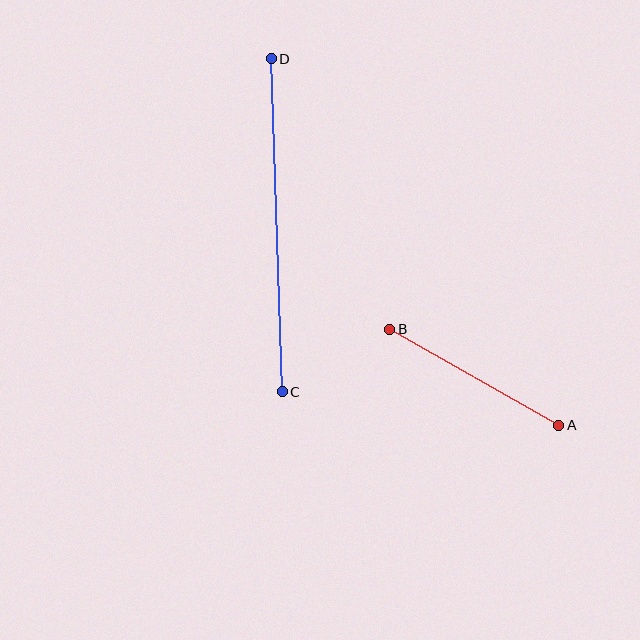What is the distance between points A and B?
The distance is approximately 194 pixels.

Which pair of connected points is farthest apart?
Points C and D are farthest apart.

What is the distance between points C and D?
The distance is approximately 333 pixels.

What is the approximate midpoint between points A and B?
The midpoint is at approximately (474, 377) pixels.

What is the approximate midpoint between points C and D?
The midpoint is at approximately (277, 225) pixels.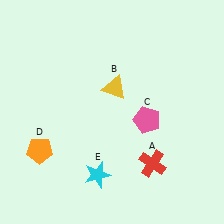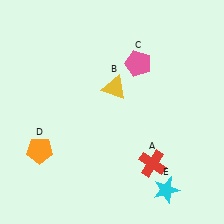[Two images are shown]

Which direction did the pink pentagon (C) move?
The pink pentagon (C) moved up.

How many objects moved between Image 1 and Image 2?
2 objects moved between the two images.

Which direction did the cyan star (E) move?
The cyan star (E) moved right.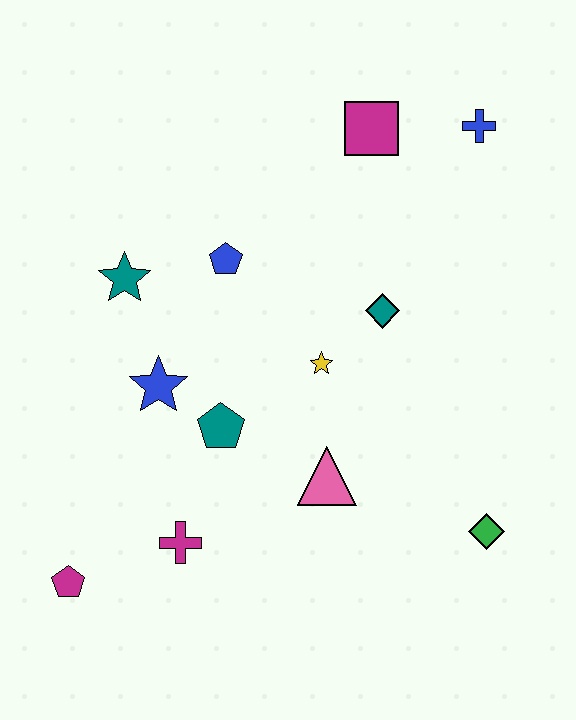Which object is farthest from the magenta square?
The magenta pentagon is farthest from the magenta square.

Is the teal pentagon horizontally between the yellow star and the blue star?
Yes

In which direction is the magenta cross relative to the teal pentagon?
The magenta cross is below the teal pentagon.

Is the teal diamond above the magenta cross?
Yes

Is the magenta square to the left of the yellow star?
No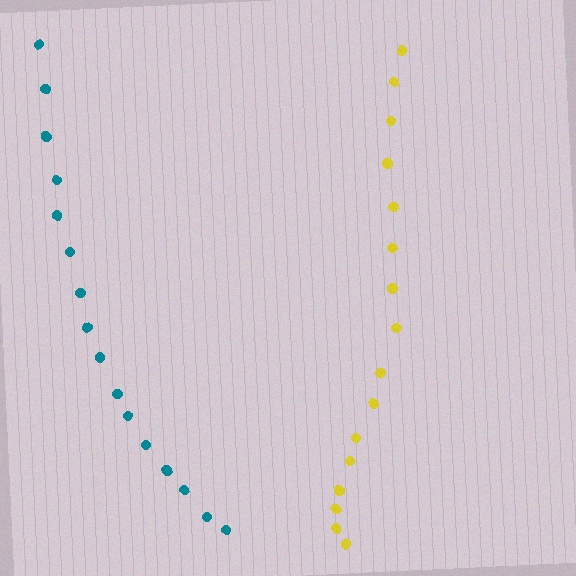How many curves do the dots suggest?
There are 2 distinct paths.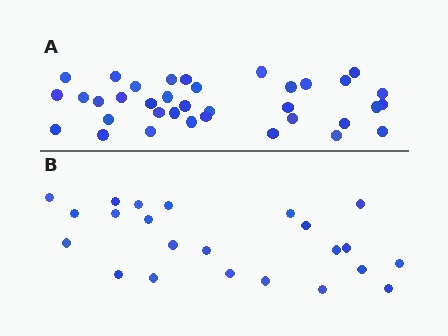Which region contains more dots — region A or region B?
Region A (the top region) has more dots.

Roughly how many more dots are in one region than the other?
Region A has approximately 15 more dots than region B.